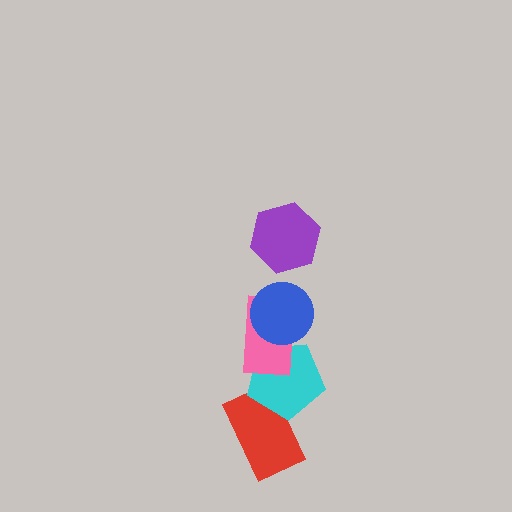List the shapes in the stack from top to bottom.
From top to bottom: the purple hexagon, the blue circle, the pink rectangle, the cyan pentagon, the red rectangle.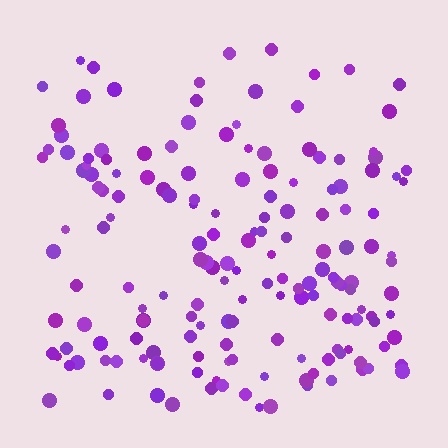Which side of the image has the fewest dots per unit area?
The top.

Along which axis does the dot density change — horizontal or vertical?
Vertical.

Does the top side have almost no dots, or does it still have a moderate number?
Still a moderate number, just noticeably fewer than the bottom.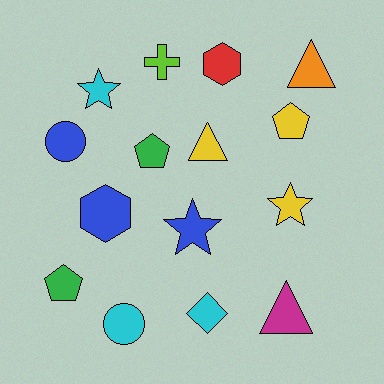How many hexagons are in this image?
There are 2 hexagons.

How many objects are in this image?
There are 15 objects.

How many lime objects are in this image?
There is 1 lime object.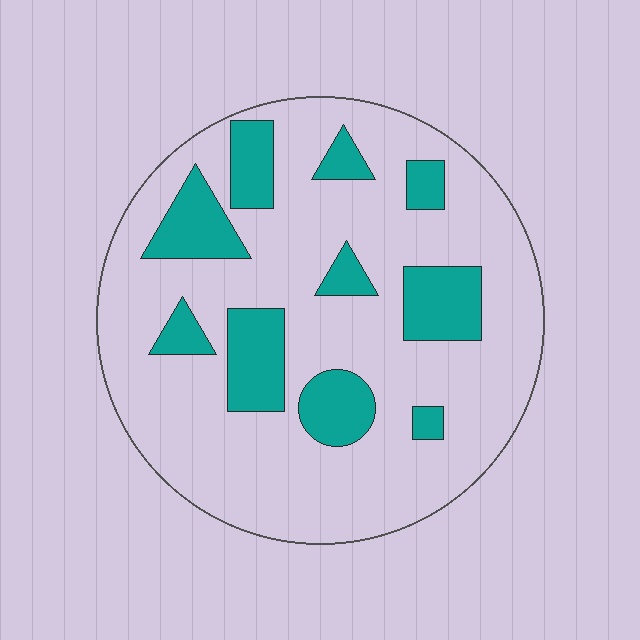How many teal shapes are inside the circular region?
10.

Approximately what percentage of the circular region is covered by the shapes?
Approximately 20%.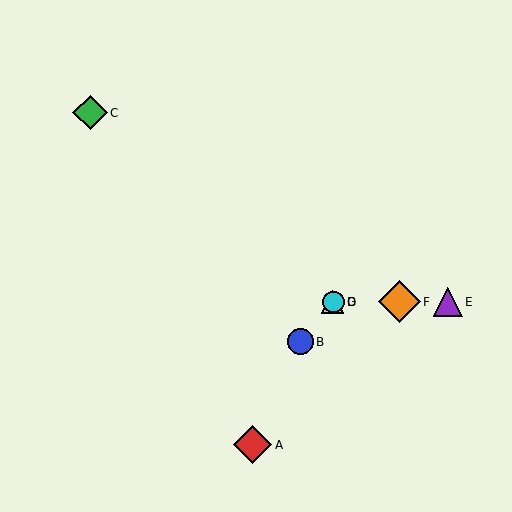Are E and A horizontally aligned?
No, E is at y≈302 and A is at y≈445.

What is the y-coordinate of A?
Object A is at y≈445.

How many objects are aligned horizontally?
4 objects (D, E, F, G) are aligned horizontally.